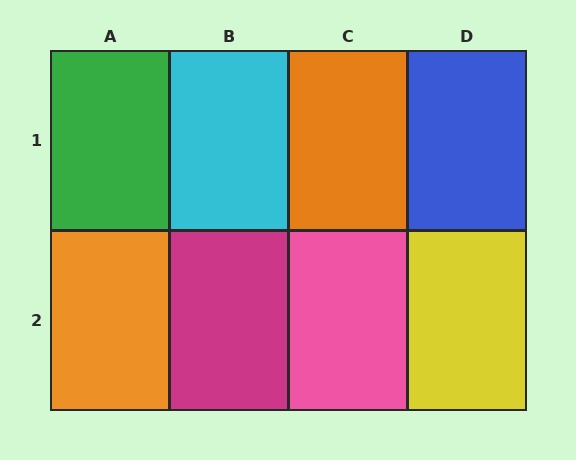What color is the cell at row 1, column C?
Orange.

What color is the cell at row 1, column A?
Green.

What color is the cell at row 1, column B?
Cyan.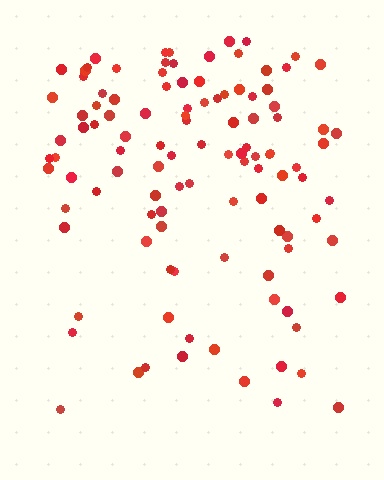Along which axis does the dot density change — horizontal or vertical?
Vertical.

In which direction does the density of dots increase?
From bottom to top, with the top side densest.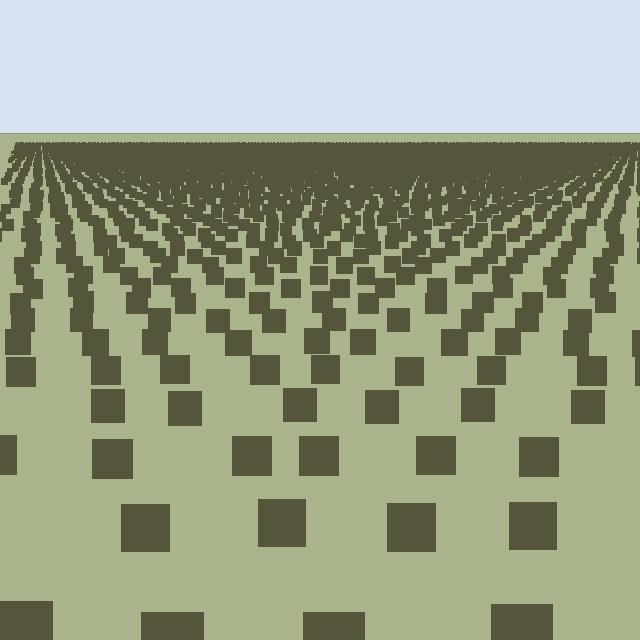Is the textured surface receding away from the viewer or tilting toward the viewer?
The surface is receding away from the viewer. Texture elements get smaller and denser toward the top.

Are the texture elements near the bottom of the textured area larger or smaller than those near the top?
Larger. Near the bottom, elements are closer to the viewer and appear at a bigger on-screen size.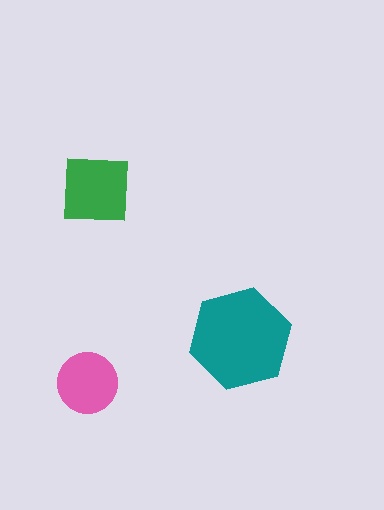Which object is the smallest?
The pink circle.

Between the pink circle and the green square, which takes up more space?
The green square.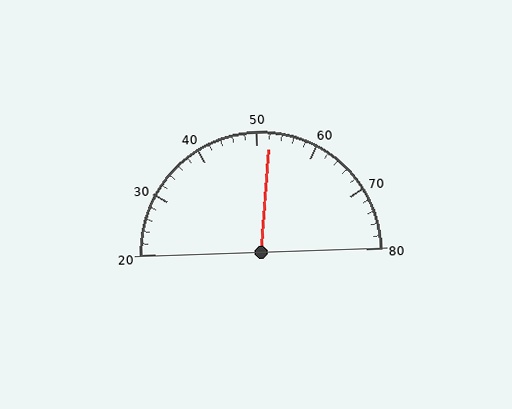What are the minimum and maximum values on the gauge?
The gauge ranges from 20 to 80.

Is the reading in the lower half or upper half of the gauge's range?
The reading is in the upper half of the range (20 to 80).